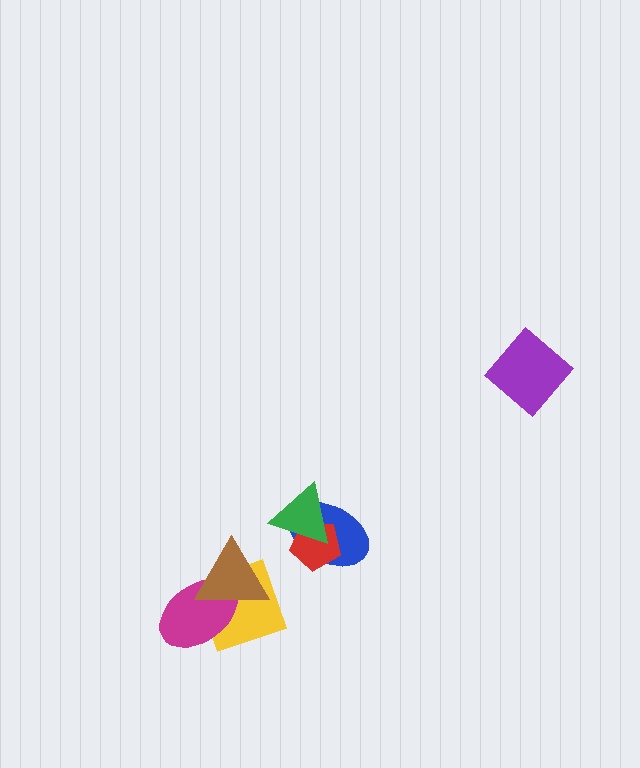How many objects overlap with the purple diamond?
0 objects overlap with the purple diamond.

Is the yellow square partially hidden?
Yes, it is partially covered by another shape.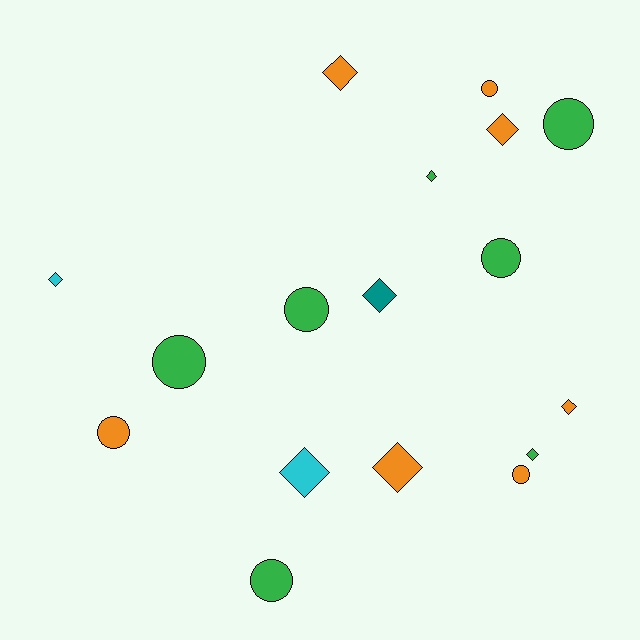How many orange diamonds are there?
There are 4 orange diamonds.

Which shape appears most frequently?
Diamond, with 9 objects.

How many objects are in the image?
There are 17 objects.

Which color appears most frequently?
Orange, with 7 objects.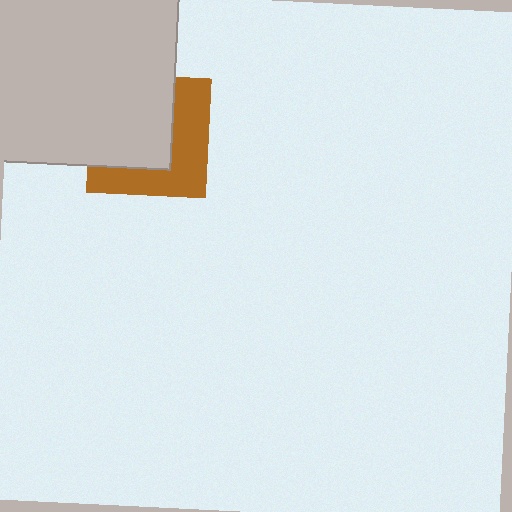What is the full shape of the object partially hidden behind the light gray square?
The partially hidden object is a brown square.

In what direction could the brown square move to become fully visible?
The brown square could move toward the lower-right. That would shift it out from behind the light gray square entirely.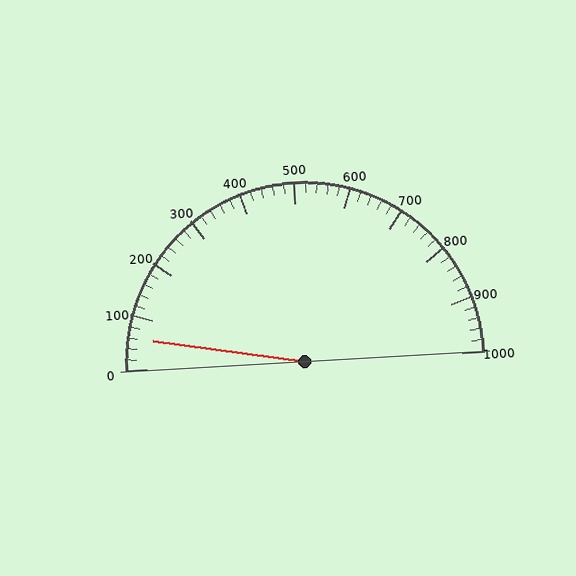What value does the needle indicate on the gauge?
The needle indicates approximately 60.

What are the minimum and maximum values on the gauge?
The gauge ranges from 0 to 1000.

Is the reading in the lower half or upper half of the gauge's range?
The reading is in the lower half of the range (0 to 1000).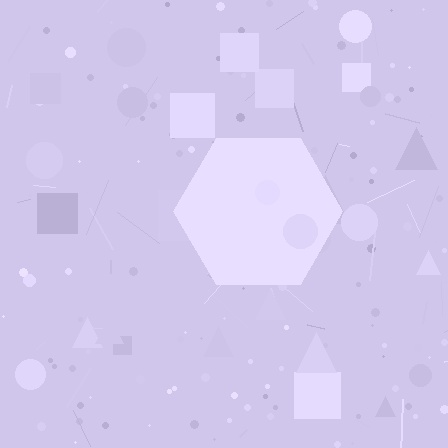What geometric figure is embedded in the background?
A hexagon is embedded in the background.